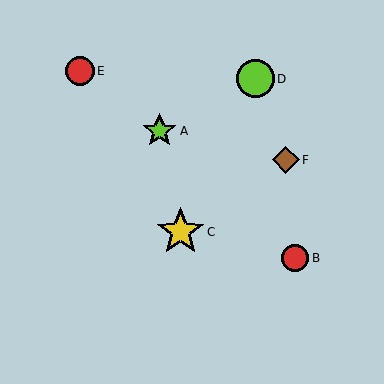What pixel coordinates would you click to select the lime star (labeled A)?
Click at (160, 131) to select the lime star A.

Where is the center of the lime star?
The center of the lime star is at (160, 131).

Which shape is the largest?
The yellow star (labeled C) is the largest.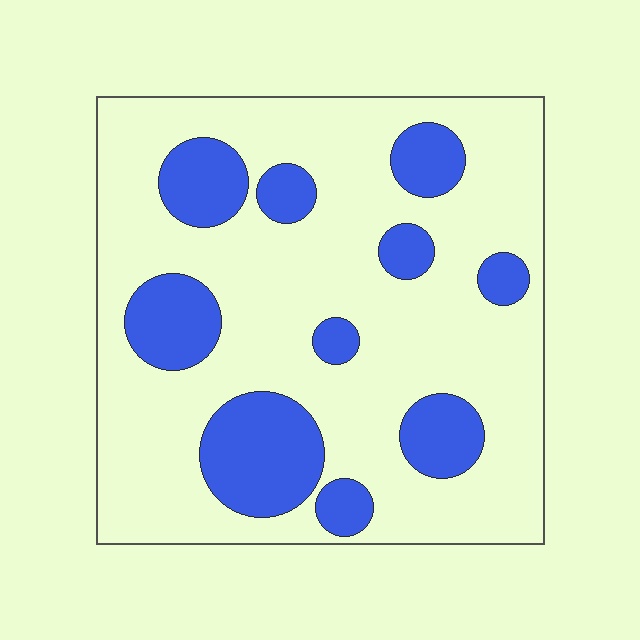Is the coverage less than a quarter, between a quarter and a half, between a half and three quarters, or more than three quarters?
Less than a quarter.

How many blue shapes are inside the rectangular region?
10.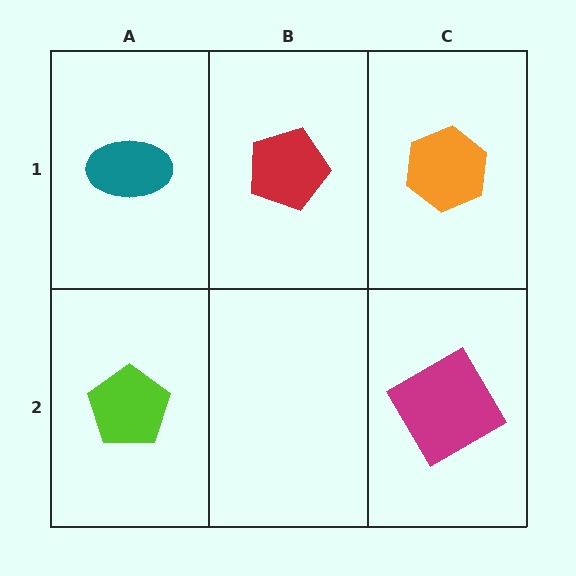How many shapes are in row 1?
3 shapes.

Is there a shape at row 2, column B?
No, that cell is empty.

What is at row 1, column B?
A red pentagon.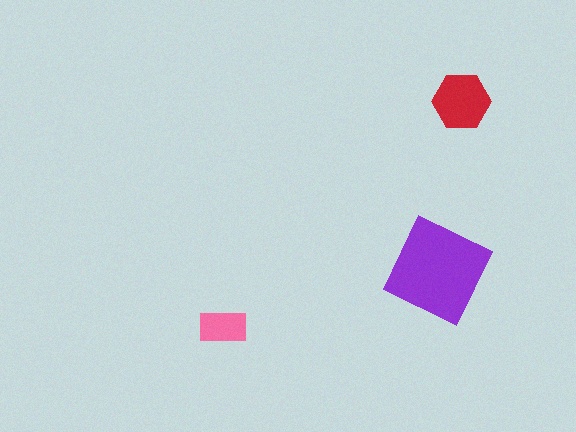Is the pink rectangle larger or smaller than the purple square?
Smaller.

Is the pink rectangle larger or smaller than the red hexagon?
Smaller.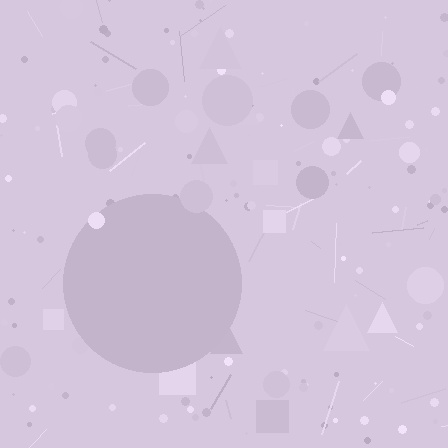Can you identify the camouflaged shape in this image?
The camouflaged shape is a circle.